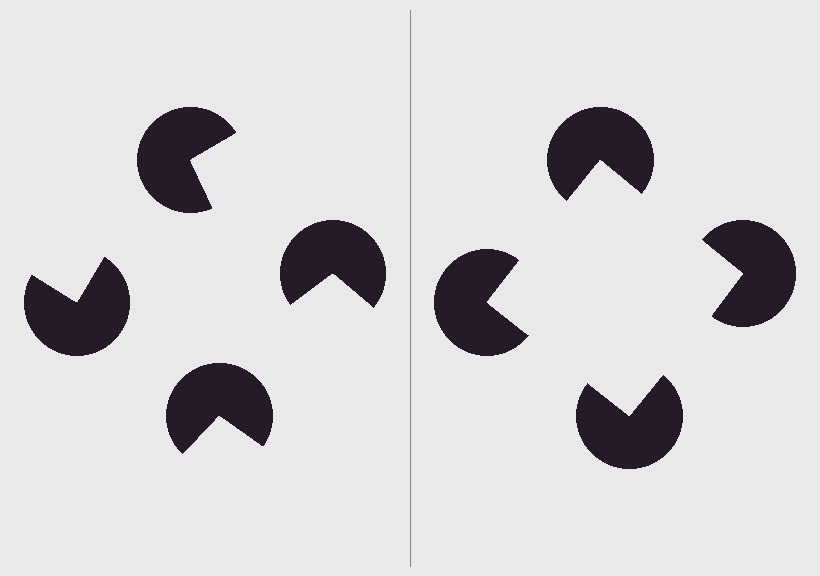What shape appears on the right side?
An illusory square.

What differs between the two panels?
The pac-man discs are positioned identically on both sides; only the wedge orientations differ. On the right they align to a square; on the left they are misaligned.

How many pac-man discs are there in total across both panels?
8 — 4 on each side.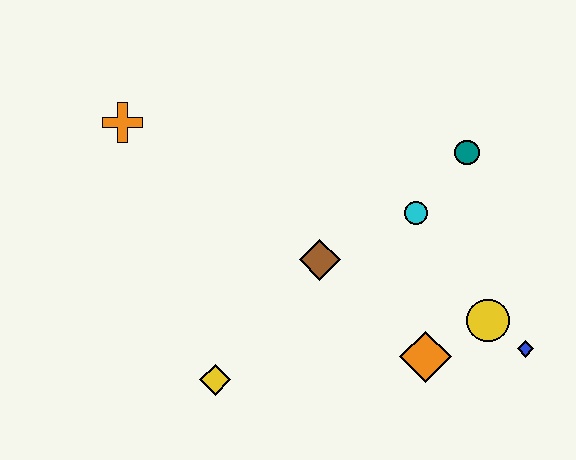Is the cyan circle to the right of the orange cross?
Yes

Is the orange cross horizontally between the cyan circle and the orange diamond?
No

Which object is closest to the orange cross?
The brown diamond is closest to the orange cross.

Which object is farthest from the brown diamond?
The orange cross is farthest from the brown diamond.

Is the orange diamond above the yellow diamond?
Yes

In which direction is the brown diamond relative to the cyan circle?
The brown diamond is to the left of the cyan circle.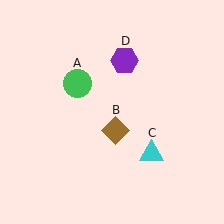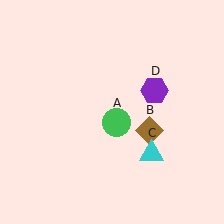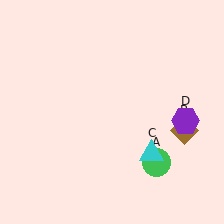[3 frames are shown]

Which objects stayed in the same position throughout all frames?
Cyan triangle (object C) remained stationary.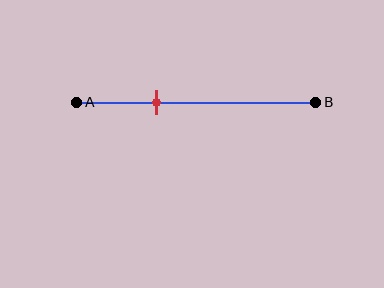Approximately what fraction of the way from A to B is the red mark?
The red mark is approximately 35% of the way from A to B.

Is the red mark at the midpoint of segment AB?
No, the mark is at about 35% from A, not at the 50% midpoint.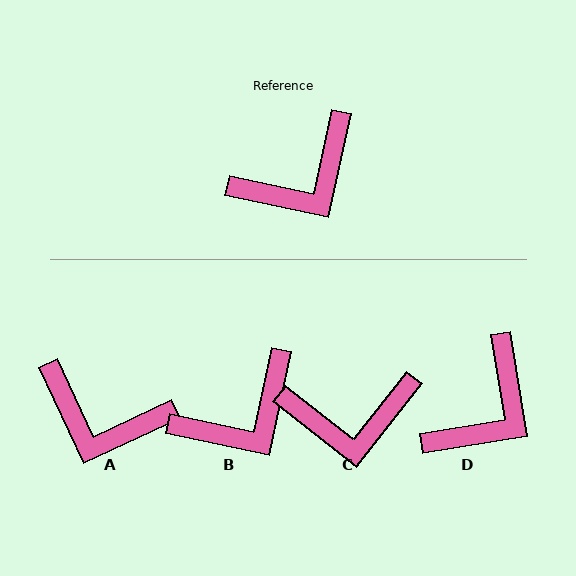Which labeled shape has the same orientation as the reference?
B.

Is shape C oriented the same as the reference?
No, it is off by about 26 degrees.